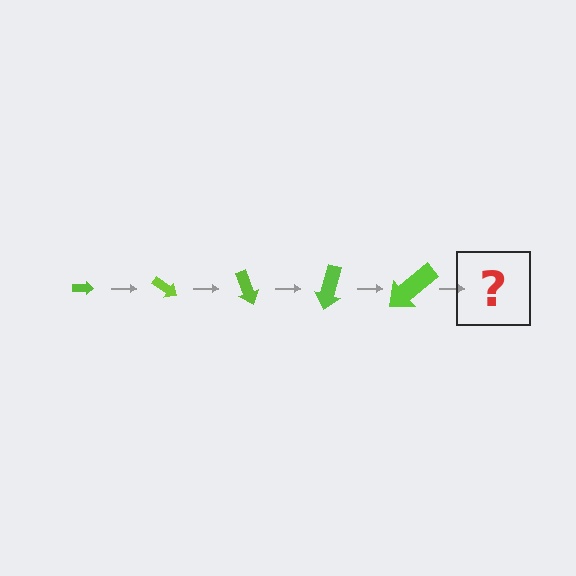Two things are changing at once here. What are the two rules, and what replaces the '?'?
The two rules are that the arrow grows larger each step and it rotates 35 degrees each step. The '?' should be an arrow, larger than the previous one and rotated 175 degrees from the start.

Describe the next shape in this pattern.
It should be an arrow, larger than the previous one and rotated 175 degrees from the start.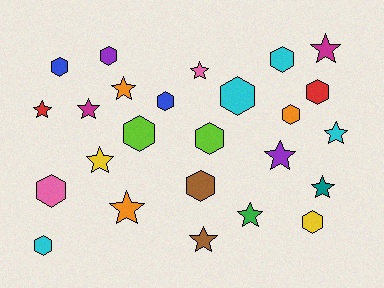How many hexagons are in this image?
There are 13 hexagons.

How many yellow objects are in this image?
There are 2 yellow objects.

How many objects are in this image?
There are 25 objects.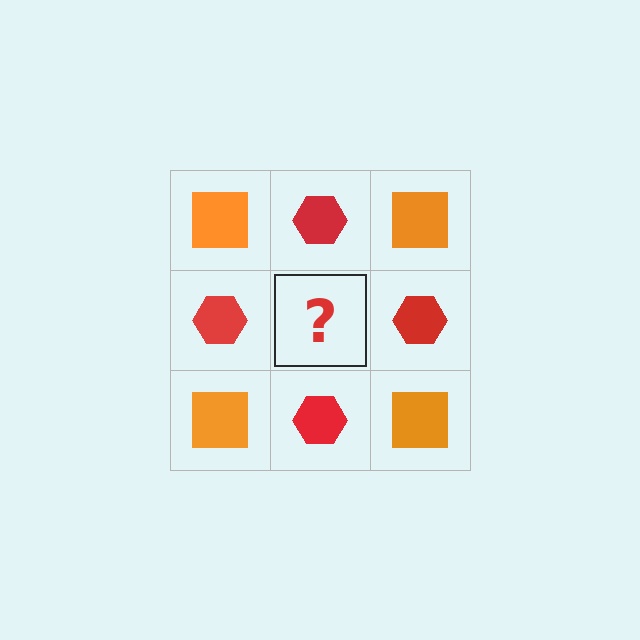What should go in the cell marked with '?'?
The missing cell should contain an orange square.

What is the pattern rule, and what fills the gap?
The rule is that it alternates orange square and red hexagon in a checkerboard pattern. The gap should be filled with an orange square.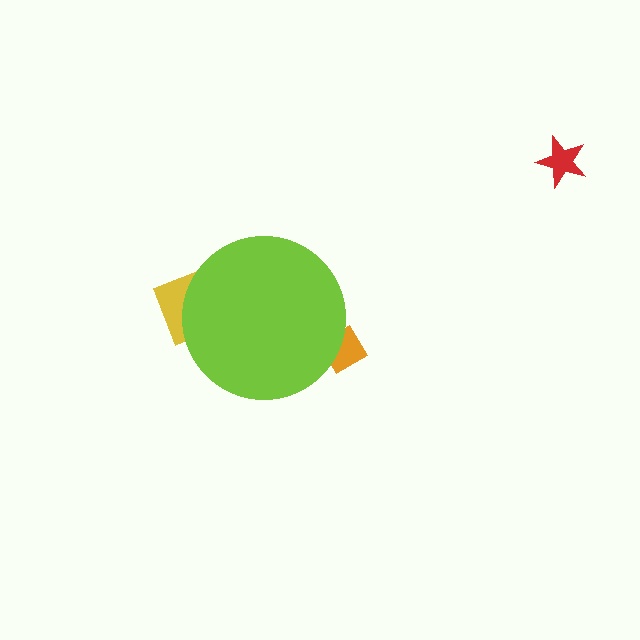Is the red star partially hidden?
No, the red star is fully visible.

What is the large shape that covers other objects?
A lime circle.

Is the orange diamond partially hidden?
Yes, the orange diamond is partially hidden behind the lime circle.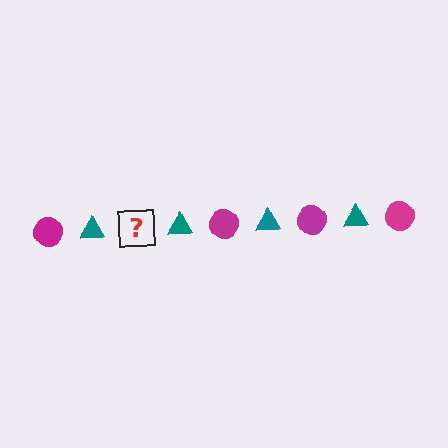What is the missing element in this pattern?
The missing element is a magenta circle.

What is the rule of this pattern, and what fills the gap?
The rule is that the pattern alternates between magenta circle and teal triangle. The gap should be filled with a magenta circle.